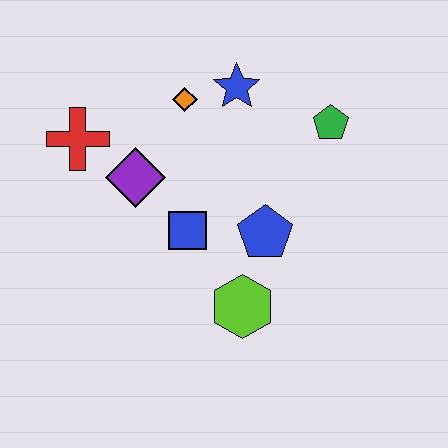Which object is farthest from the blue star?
The lime hexagon is farthest from the blue star.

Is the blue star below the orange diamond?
No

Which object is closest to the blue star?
The orange diamond is closest to the blue star.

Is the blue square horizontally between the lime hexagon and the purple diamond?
Yes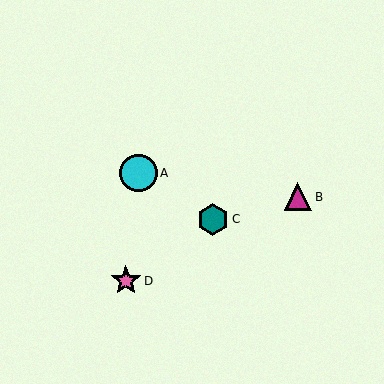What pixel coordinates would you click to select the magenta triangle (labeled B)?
Click at (298, 197) to select the magenta triangle B.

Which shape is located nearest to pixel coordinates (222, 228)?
The teal hexagon (labeled C) at (213, 219) is nearest to that location.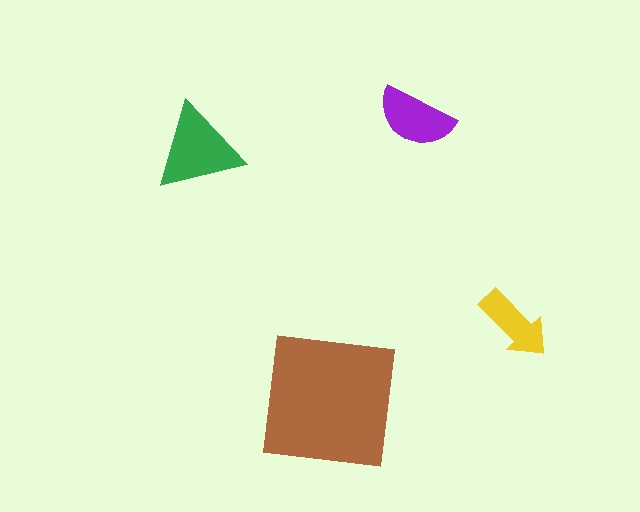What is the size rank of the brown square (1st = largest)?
1st.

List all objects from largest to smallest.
The brown square, the green triangle, the purple semicircle, the yellow arrow.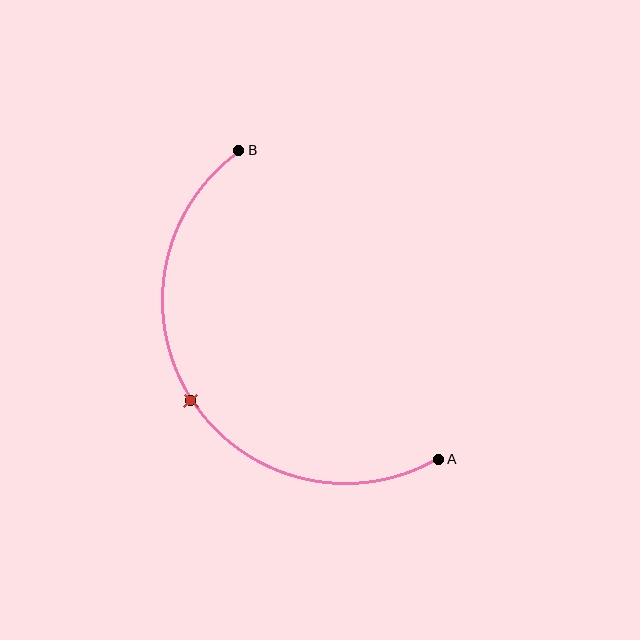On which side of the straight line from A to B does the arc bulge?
The arc bulges to the left of the straight line connecting A and B.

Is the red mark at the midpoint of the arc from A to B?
Yes. The red mark lies on the arc at equal arc-length from both A and B — it is the arc midpoint.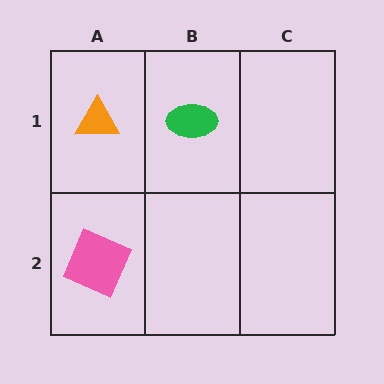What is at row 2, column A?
A pink square.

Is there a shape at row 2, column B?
No, that cell is empty.